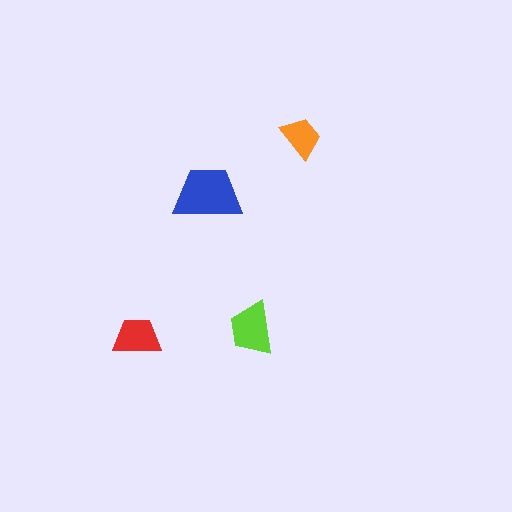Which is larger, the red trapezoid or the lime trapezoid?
The lime one.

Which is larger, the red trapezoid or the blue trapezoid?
The blue one.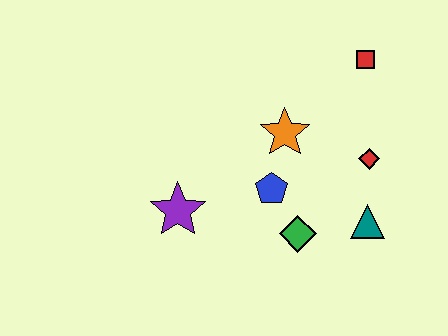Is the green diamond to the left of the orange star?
No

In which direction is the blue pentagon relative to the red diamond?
The blue pentagon is to the left of the red diamond.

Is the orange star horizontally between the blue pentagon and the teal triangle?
Yes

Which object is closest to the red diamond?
The teal triangle is closest to the red diamond.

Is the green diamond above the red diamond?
No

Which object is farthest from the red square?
The purple star is farthest from the red square.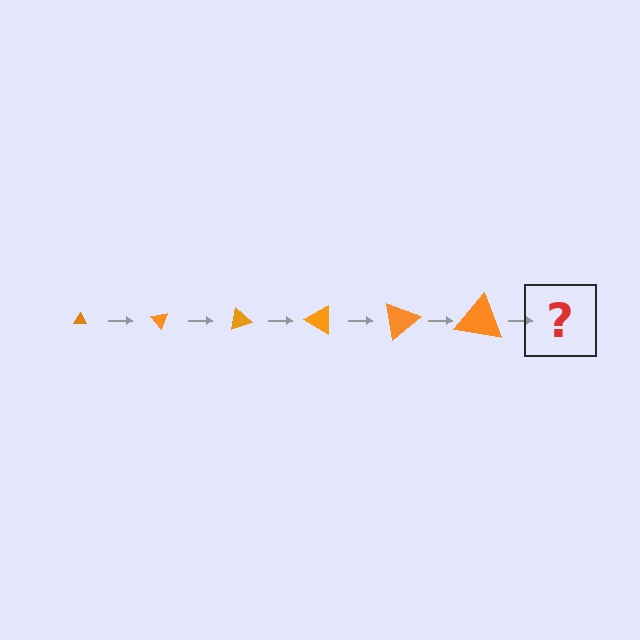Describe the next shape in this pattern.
It should be a triangle, larger than the previous one and rotated 300 degrees from the start.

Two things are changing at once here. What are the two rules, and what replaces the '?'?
The two rules are that the triangle grows larger each step and it rotates 50 degrees each step. The '?' should be a triangle, larger than the previous one and rotated 300 degrees from the start.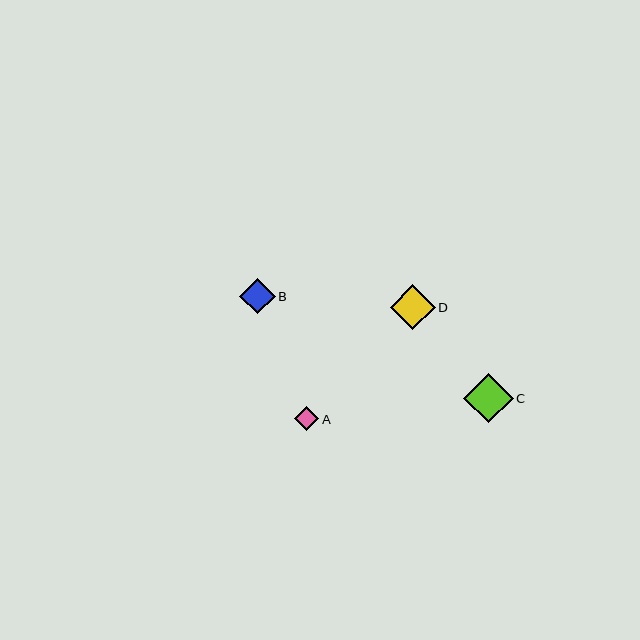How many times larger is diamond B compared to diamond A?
Diamond B is approximately 1.5 times the size of diamond A.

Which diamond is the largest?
Diamond C is the largest with a size of approximately 49 pixels.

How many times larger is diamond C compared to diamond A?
Diamond C is approximately 2.1 times the size of diamond A.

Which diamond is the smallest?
Diamond A is the smallest with a size of approximately 24 pixels.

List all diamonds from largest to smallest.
From largest to smallest: C, D, B, A.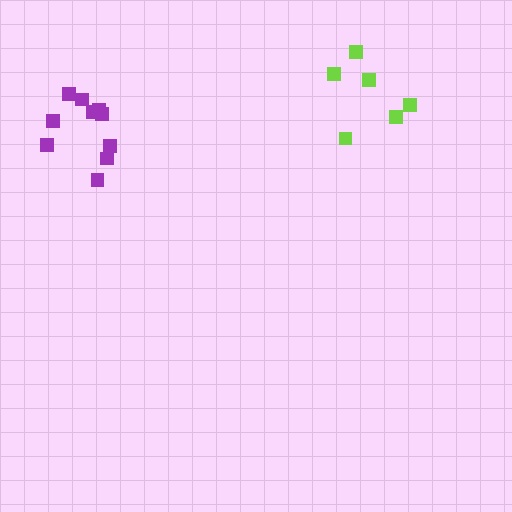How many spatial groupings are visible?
There are 2 spatial groupings.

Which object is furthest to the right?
The lime cluster is rightmost.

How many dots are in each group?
Group 1: 10 dots, Group 2: 6 dots (16 total).